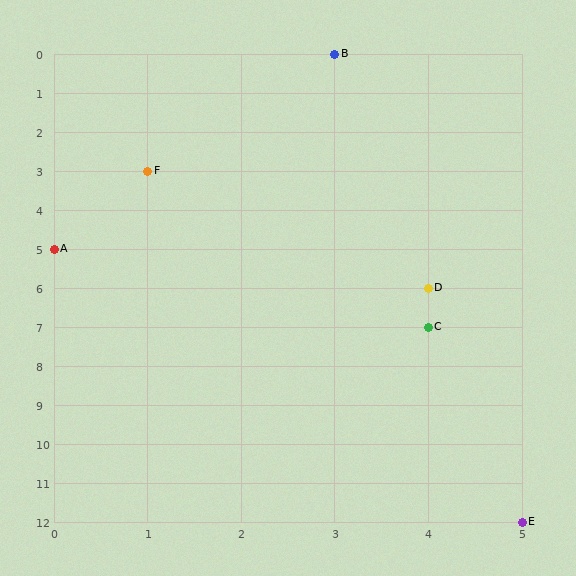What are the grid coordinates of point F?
Point F is at grid coordinates (1, 3).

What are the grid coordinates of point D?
Point D is at grid coordinates (4, 6).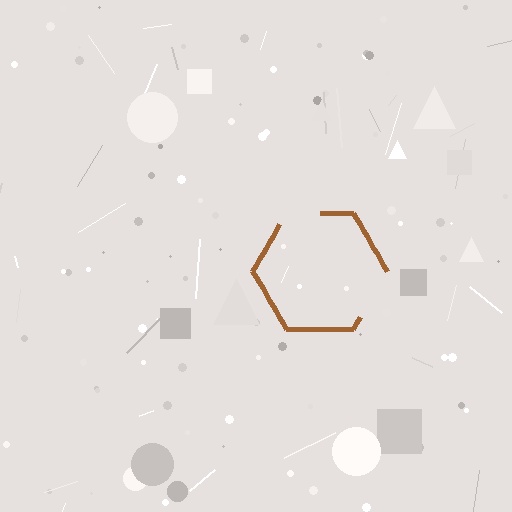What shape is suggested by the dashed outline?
The dashed outline suggests a hexagon.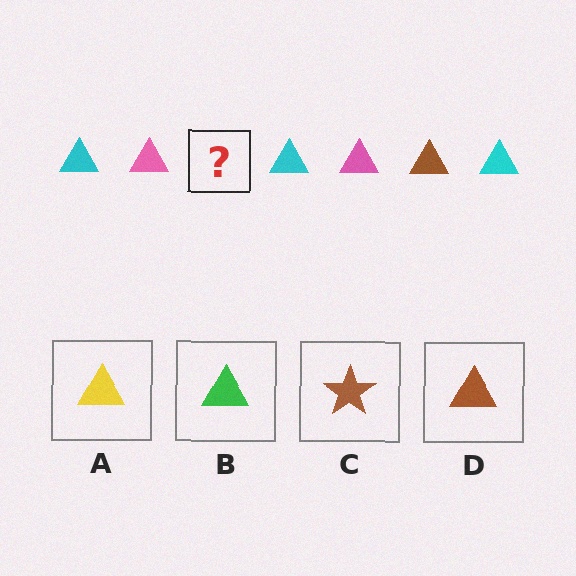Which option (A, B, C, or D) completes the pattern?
D.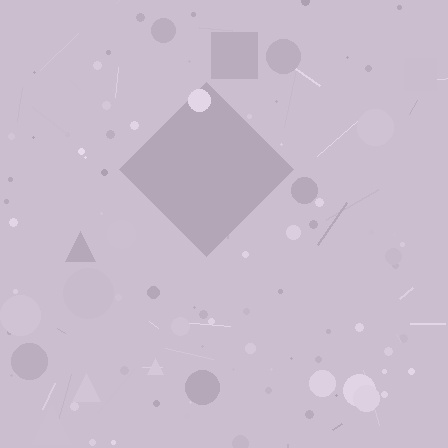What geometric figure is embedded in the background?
A diamond is embedded in the background.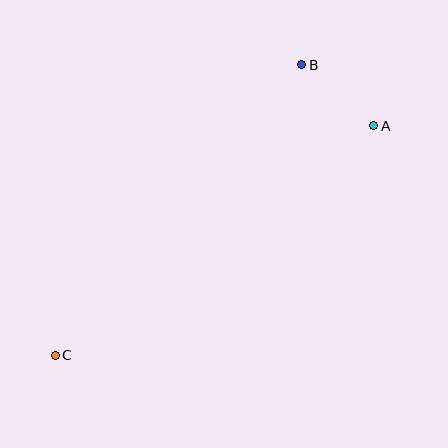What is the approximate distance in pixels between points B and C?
The distance between B and C is approximately 381 pixels.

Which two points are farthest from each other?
Points A and C are farthest from each other.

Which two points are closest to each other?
Points A and B are closest to each other.